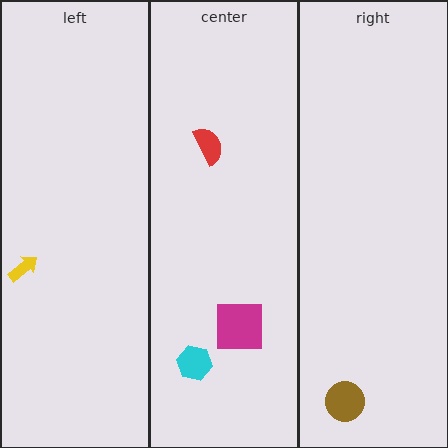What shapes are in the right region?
The brown circle.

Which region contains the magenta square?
The center region.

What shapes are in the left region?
The yellow arrow.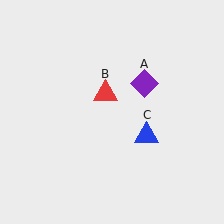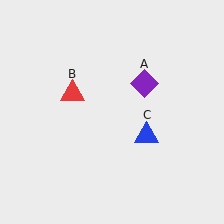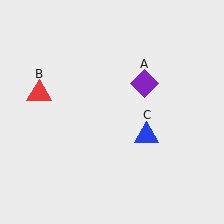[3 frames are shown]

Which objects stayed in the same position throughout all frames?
Purple diamond (object A) and blue triangle (object C) remained stationary.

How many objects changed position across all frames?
1 object changed position: red triangle (object B).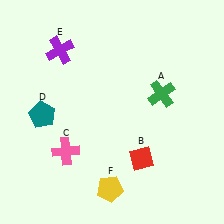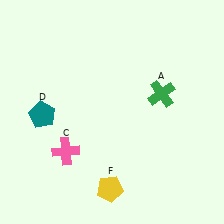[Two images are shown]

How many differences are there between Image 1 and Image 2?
There are 2 differences between the two images.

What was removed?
The red diamond (B), the purple cross (E) were removed in Image 2.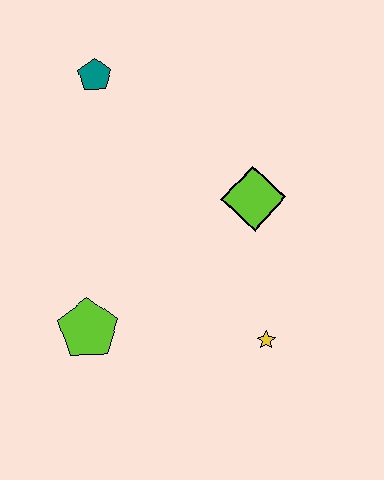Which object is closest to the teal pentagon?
The lime diamond is closest to the teal pentagon.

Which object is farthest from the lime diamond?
The lime pentagon is farthest from the lime diamond.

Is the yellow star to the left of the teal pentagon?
No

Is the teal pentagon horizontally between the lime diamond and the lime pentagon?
Yes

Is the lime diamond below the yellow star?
No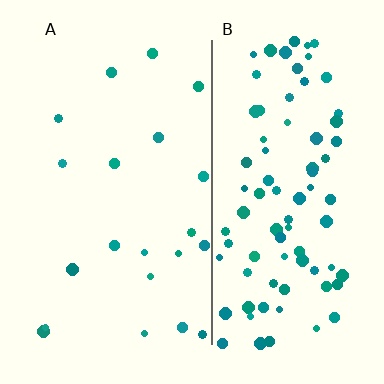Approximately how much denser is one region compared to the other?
Approximately 4.2× — region B over region A.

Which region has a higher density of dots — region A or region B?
B (the right).